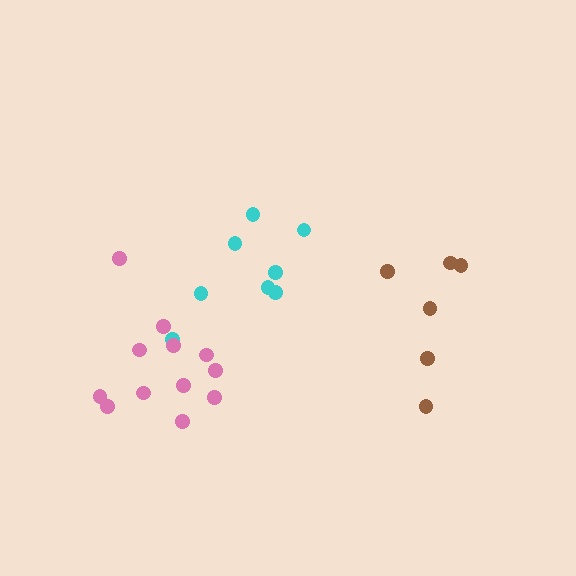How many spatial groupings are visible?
There are 3 spatial groupings.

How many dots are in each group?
Group 1: 8 dots, Group 2: 6 dots, Group 3: 12 dots (26 total).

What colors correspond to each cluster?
The clusters are colored: cyan, brown, pink.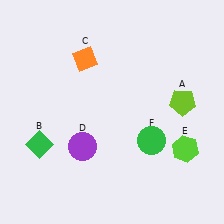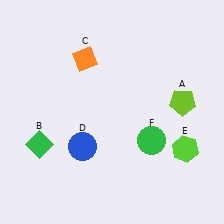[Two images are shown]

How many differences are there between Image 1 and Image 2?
There is 1 difference between the two images.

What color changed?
The circle (D) changed from purple in Image 1 to blue in Image 2.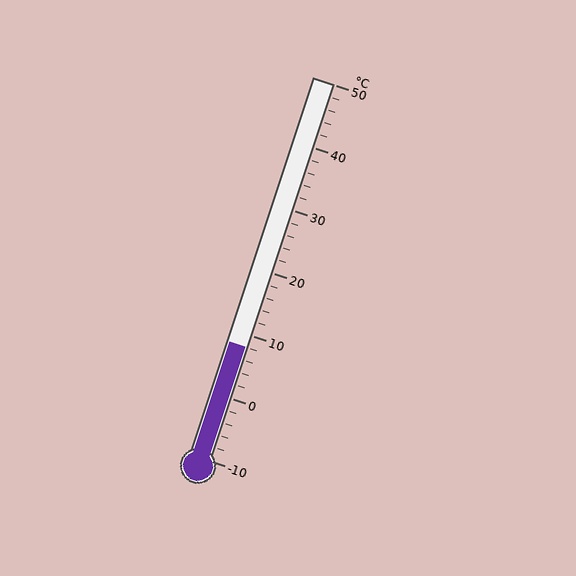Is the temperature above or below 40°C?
The temperature is below 40°C.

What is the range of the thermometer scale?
The thermometer scale ranges from -10°C to 50°C.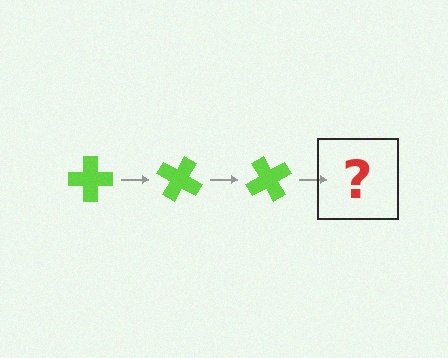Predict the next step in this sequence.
The next step is a lime cross rotated 90 degrees.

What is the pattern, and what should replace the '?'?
The pattern is that the cross rotates 30 degrees each step. The '?' should be a lime cross rotated 90 degrees.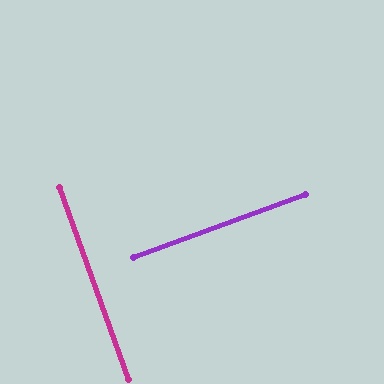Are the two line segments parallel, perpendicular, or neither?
Perpendicular — they meet at approximately 90°.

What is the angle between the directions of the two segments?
Approximately 90 degrees.